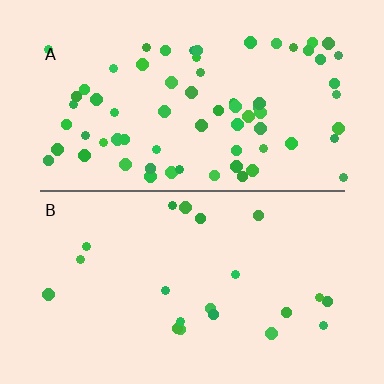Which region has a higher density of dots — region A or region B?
A (the top).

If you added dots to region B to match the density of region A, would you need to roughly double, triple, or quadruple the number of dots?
Approximately triple.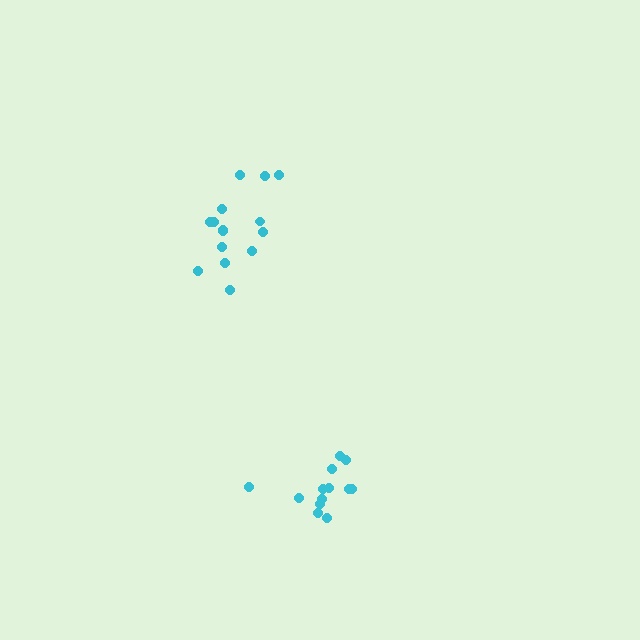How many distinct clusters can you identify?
There are 2 distinct clusters.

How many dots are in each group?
Group 1: 15 dots, Group 2: 13 dots (28 total).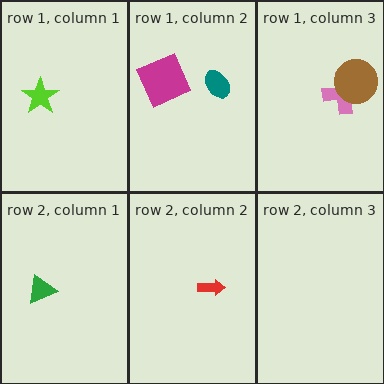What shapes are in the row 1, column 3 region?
The pink cross, the brown circle.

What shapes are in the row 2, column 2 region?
The red arrow.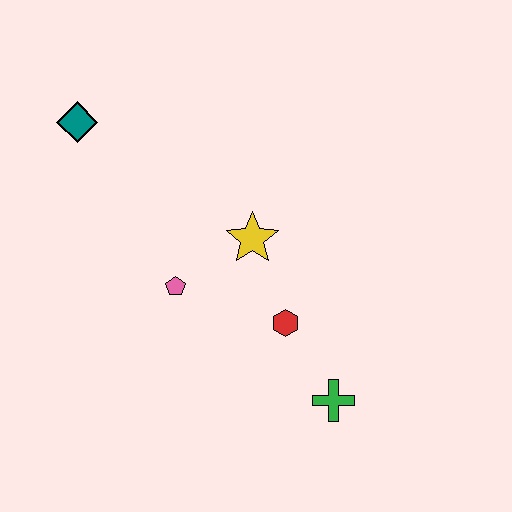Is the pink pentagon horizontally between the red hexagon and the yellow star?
No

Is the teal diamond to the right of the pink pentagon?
No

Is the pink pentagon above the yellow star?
No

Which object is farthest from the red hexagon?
The teal diamond is farthest from the red hexagon.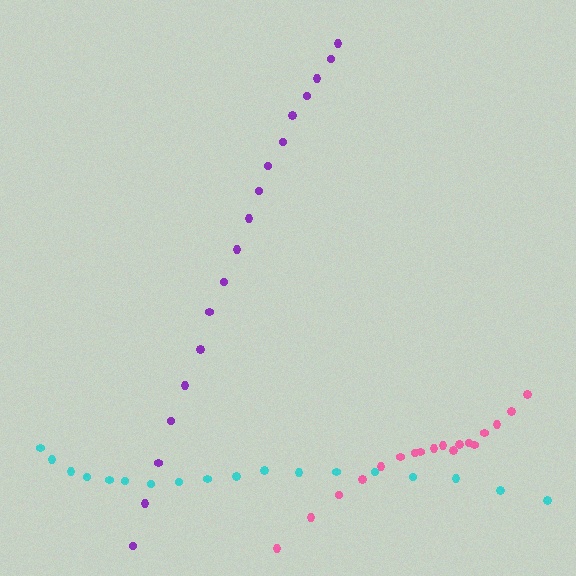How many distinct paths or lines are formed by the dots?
There are 3 distinct paths.